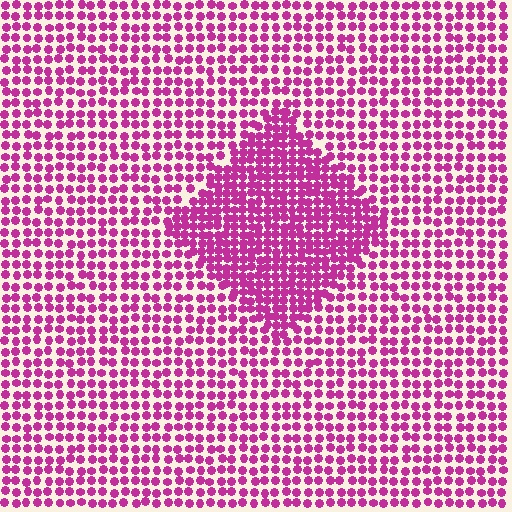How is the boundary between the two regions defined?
The boundary is defined by a change in element density (approximately 1.7x ratio). All elements are the same color, size, and shape.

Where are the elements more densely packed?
The elements are more densely packed inside the diamond boundary.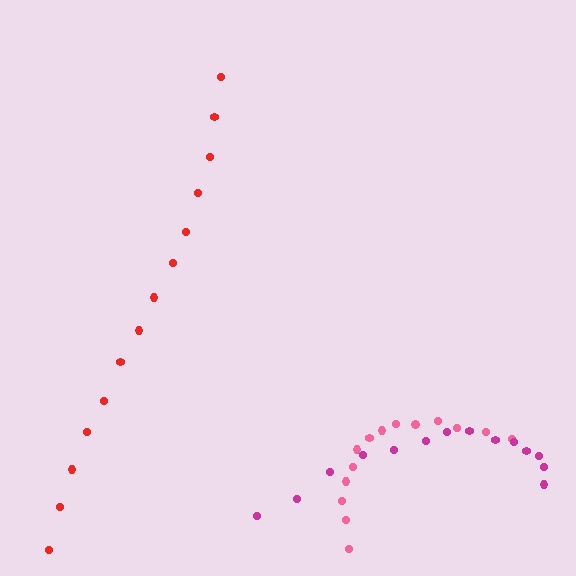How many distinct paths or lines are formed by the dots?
There are 3 distinct paths.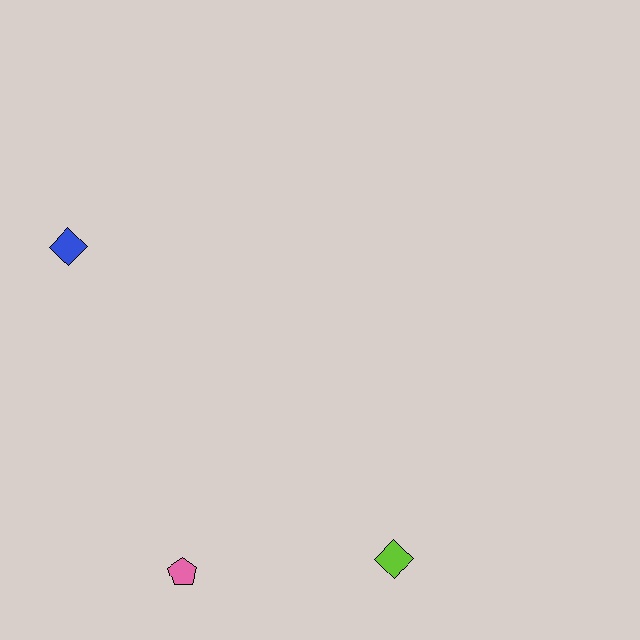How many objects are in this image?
There are 3 objects.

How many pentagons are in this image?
There is 1 pentagon.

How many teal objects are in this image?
There are no teal objects.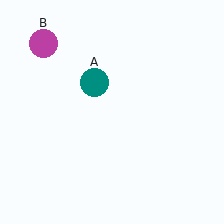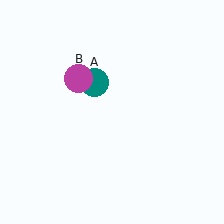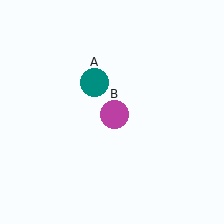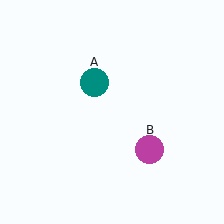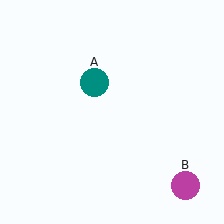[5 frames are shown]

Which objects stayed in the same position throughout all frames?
Teal circle (object A) remained stationary.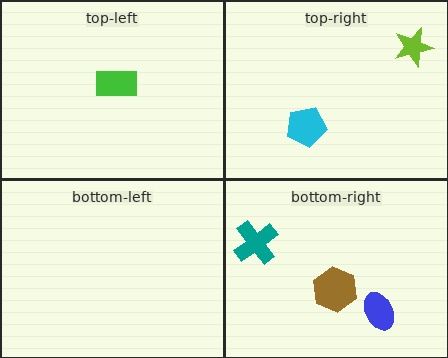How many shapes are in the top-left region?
1.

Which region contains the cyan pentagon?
The top-right region.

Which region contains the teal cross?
The bottom-right region.